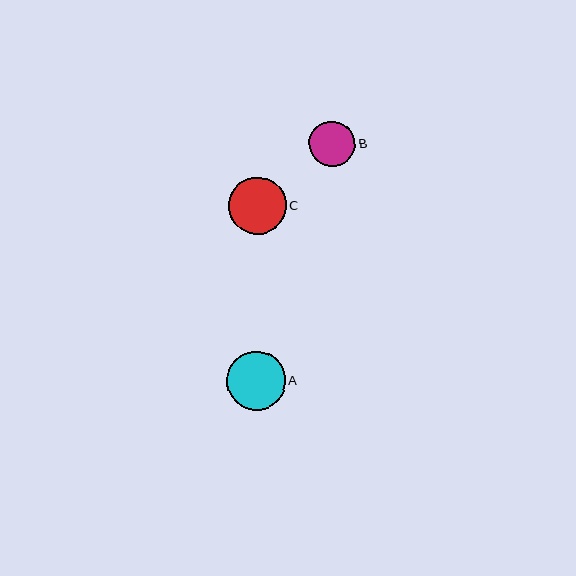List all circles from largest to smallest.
From largest to smallest: A, C, B.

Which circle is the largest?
Circle A is the largest with a size of approximately 58 pixels.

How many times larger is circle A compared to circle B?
Circle A is approximately 1.3 times the size of circle B.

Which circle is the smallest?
Circle B is the smallest with a size of approximately 46 pixels.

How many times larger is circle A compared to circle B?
Circle A is approximately 1.3 times the size of circle B.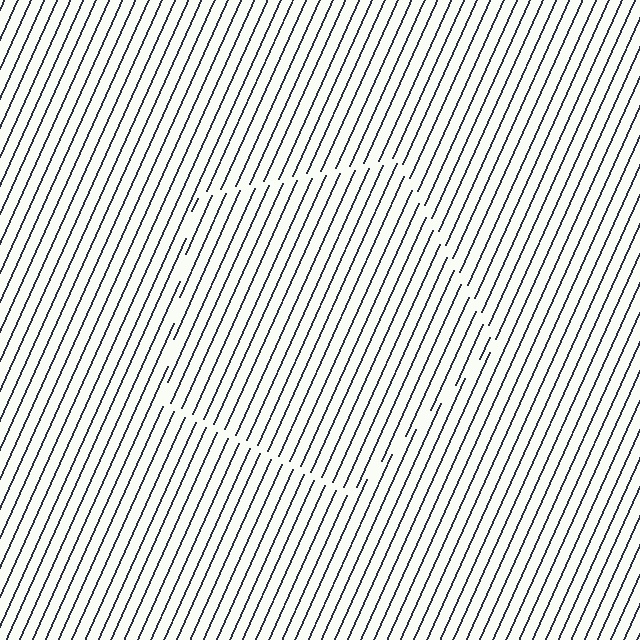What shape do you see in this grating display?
An illusory pentagon. The interior of the shape contains the same grating, shifted by half a period — the contour is defined by the phase discontinuity where line-ends from the inner and outer gratings abut.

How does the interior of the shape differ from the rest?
The interior of the shape contains the same grating, shifted by half a period — the contour is defined by the phase discontinuity where line-ends from the inner and outer gratings abut.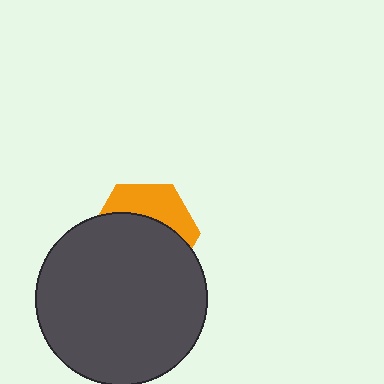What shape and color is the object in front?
The object in front is a dark gray circle.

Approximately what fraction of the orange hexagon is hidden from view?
Roughly 64% of the orange hexagon is hidden behind the dark gray circle.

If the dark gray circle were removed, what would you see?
You would see the complete orange hexagon.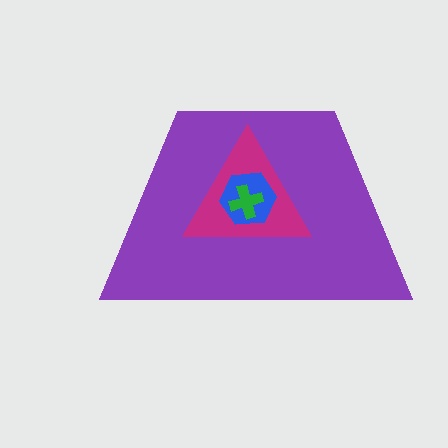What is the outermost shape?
The purple trapezoid.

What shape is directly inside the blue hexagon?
The green cross.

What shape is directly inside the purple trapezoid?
The magenta triangle.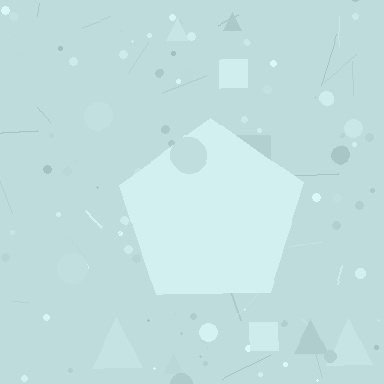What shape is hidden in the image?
A pentagon is hidden in the image.